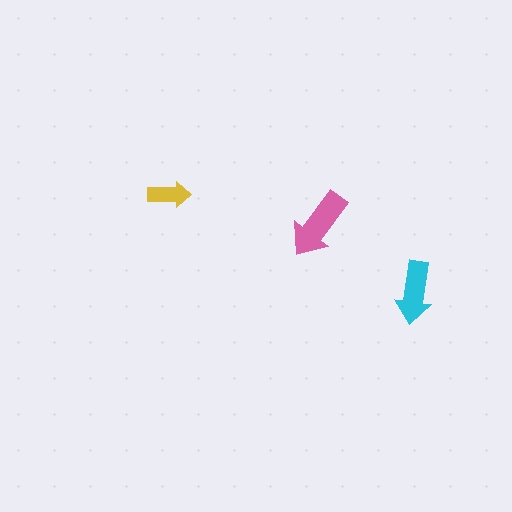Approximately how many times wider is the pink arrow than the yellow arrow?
About 1.5 times wider.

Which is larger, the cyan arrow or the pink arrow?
The pink one.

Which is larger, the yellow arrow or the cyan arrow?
The cyan one.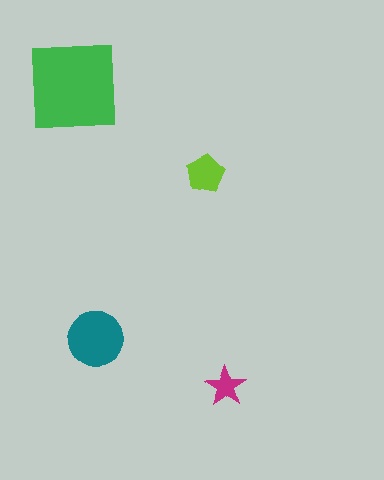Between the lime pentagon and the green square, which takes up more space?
The green square.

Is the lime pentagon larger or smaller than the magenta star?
Larger.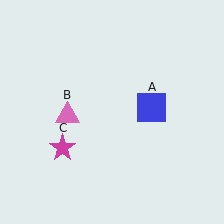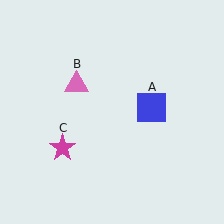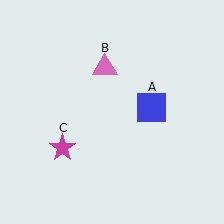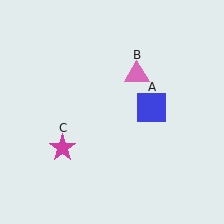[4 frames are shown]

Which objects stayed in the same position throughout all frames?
Blue square (object A) and magenta star (object C) remained stationary.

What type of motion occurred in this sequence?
The pink triangle (object B) rotated clockwise around the center of the scene.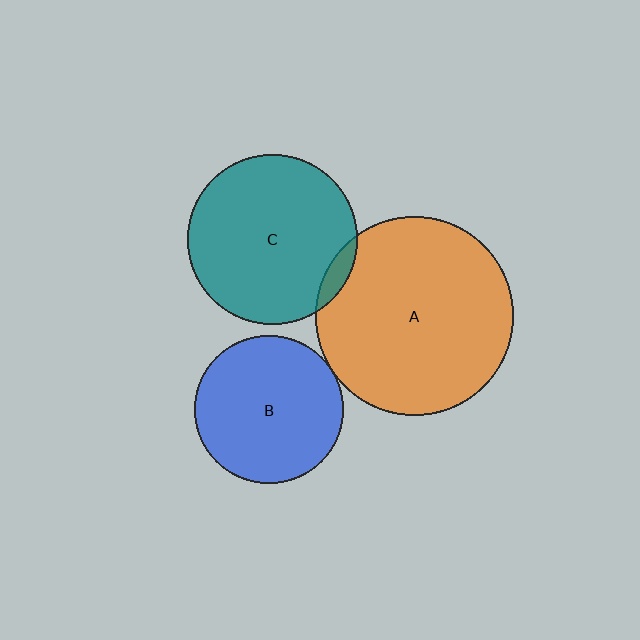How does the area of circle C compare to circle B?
Approximately 1.3 times.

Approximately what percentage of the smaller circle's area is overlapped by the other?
Approximately 5%.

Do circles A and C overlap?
Yes.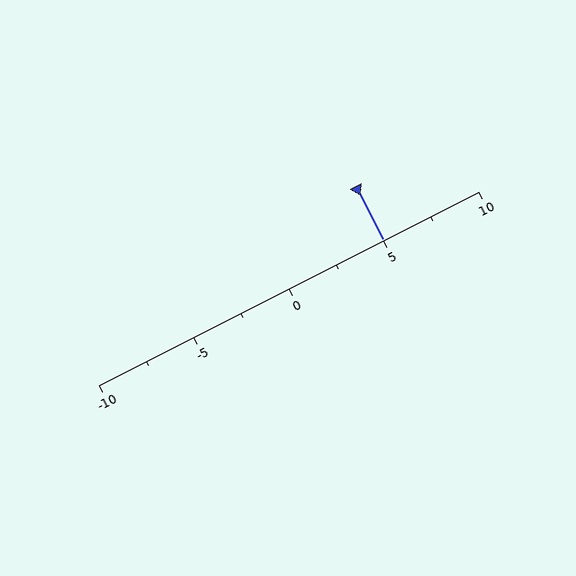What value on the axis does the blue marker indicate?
The marker indicates approximately 5.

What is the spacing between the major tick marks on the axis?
The major ticks are spaced 5 apart.